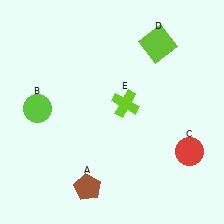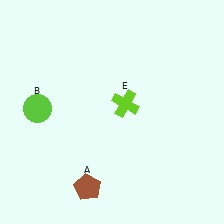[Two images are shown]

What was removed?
The lime square (D), the red circle (C) were removed in Image 2.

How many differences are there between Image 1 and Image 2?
There are 2 differences between the two images.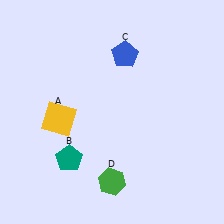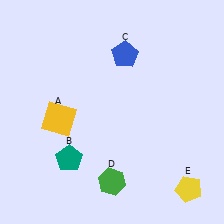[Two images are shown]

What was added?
A yellow pentagon (E) was added in Image 2.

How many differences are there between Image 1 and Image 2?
There is 1 difference between the two images.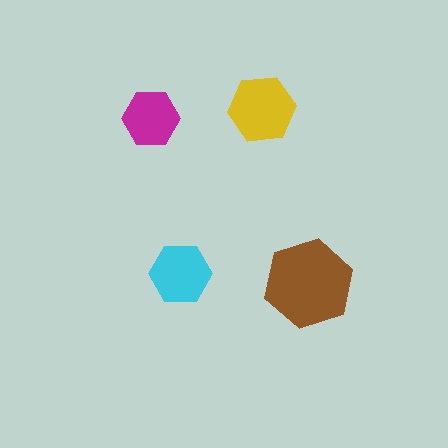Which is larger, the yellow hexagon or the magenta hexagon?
The yellow one.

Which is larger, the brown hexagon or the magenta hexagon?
The brown one.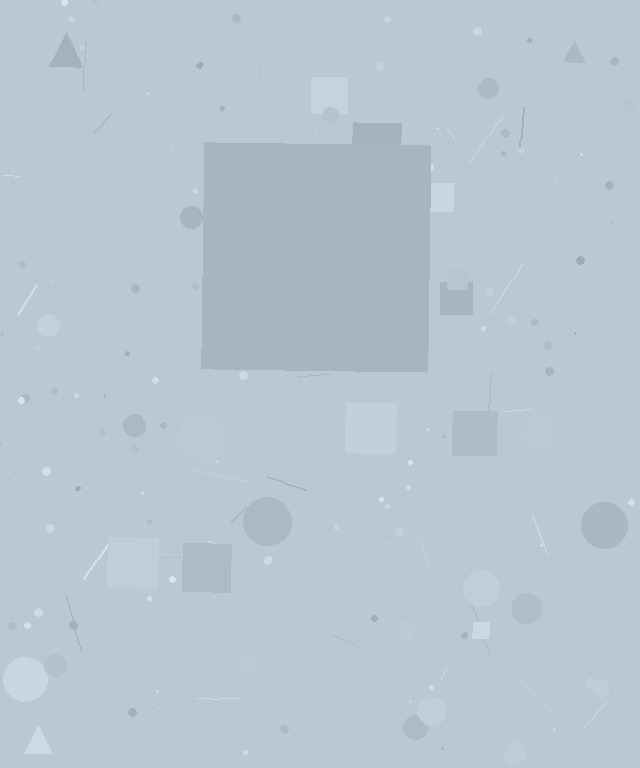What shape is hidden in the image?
A square is hidden in the image.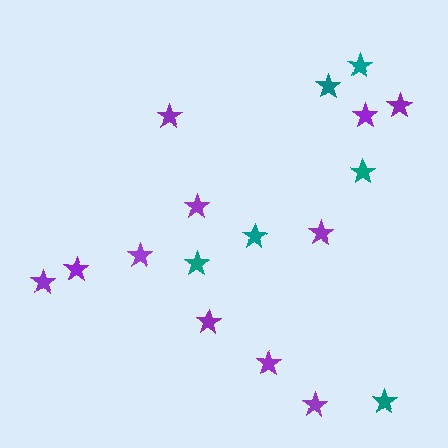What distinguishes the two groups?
There are 2 groups: one group of purple stars (11) and one group of teal stars (6).